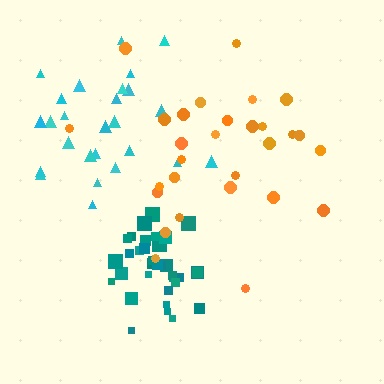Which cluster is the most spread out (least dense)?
Orange.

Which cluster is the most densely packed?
Teal.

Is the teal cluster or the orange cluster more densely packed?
Teal.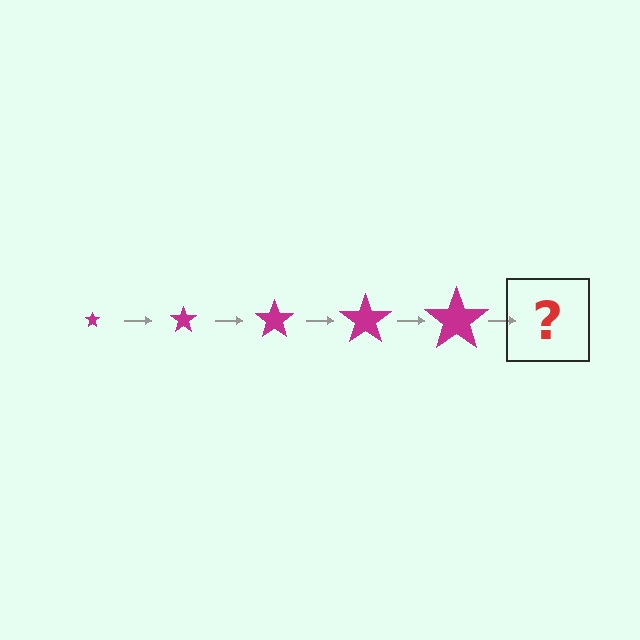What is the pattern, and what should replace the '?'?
The pattern is that the star gets progressively larger each step. The '?' should be a magenta star, larger than the previous one.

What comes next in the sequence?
The next element should be a magenta star, larger than the previous one.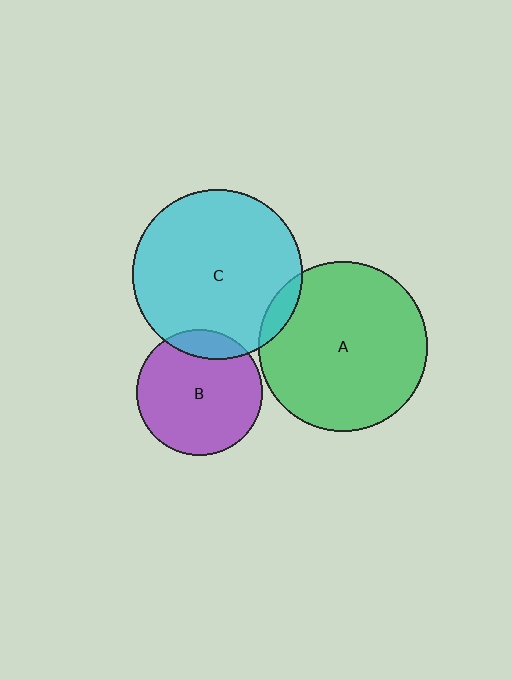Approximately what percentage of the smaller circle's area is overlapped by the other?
Approximately 5%.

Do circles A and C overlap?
Yes.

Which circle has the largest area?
Circle C (cyan).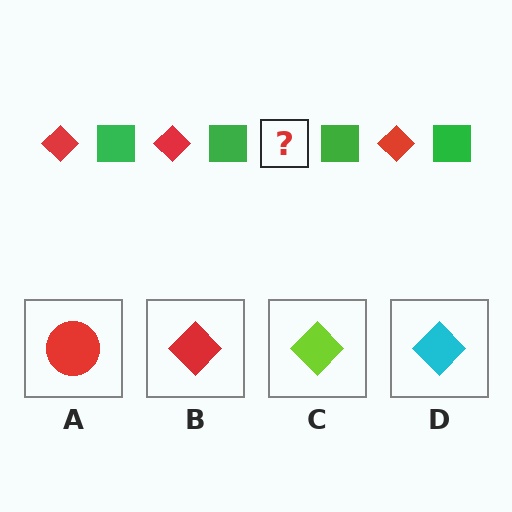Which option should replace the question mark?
Option B.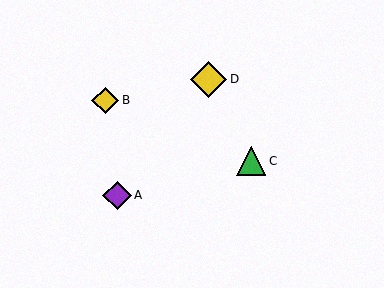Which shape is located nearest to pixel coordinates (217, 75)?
The yellow diamond (labeled D) at (209, 79) is nearest to that location.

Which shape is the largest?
The yellow diamond (labeled D) is the largest.